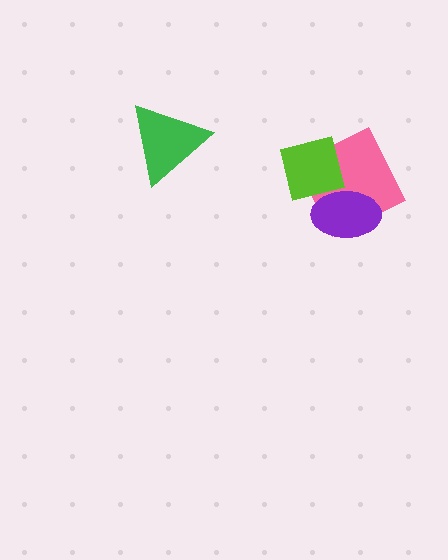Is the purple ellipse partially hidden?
No, no other shape covers it.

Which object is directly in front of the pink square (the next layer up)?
The lime square is directly in front of the pink square.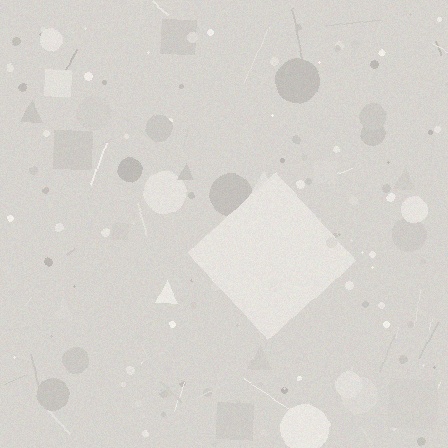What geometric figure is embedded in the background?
A diamond is embedded in the background.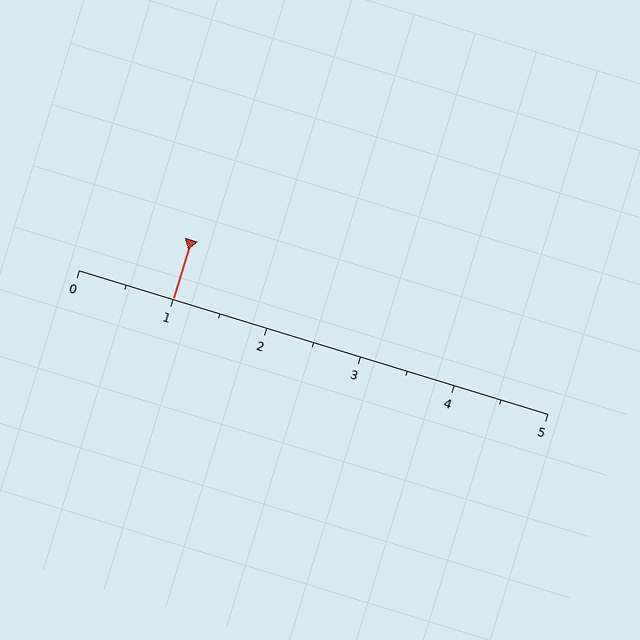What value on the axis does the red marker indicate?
The marker indicates approximately 1.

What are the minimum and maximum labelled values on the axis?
The axis runs from 0 to 5.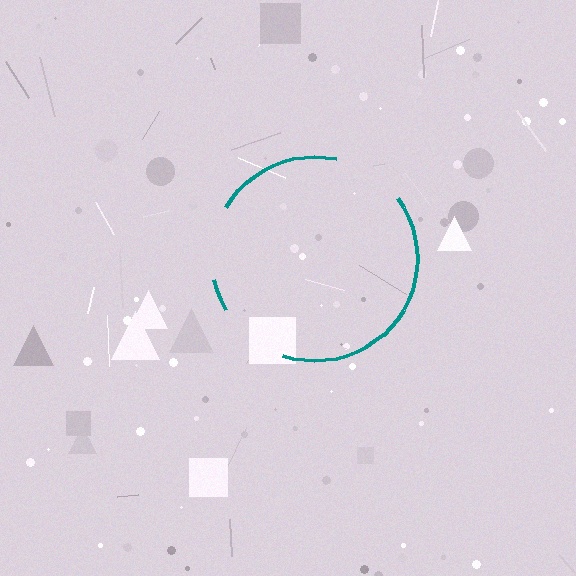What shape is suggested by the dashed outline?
The dashed outline suggests a circle.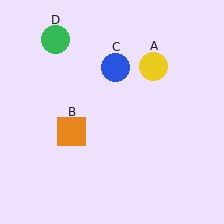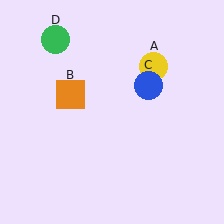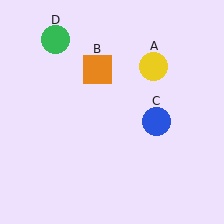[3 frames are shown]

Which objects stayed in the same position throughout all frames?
Yellow circle (object A) and green circle (object D) remained stationary.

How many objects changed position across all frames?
2 objects changed position: orange square (object B), blue circle (object C).